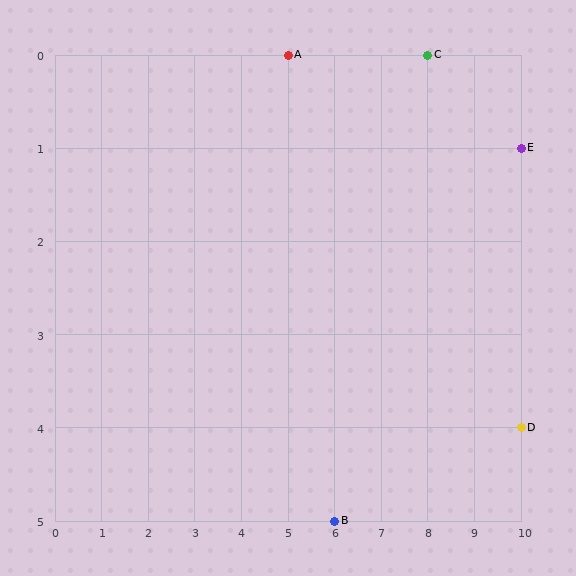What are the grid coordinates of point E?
Point E is at grid coordinates (10, 1).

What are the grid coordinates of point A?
Point A is at grid coordinates (5, 0).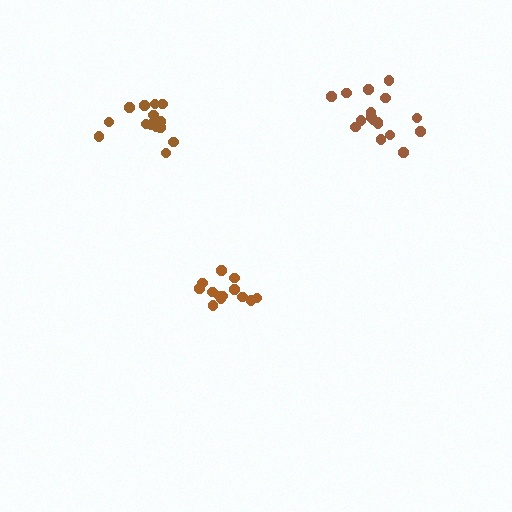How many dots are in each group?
Group 1: 13 dots, Group 2: 17 dots, Group 3: 17 dots (47 total).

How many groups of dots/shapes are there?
There are 3 groups.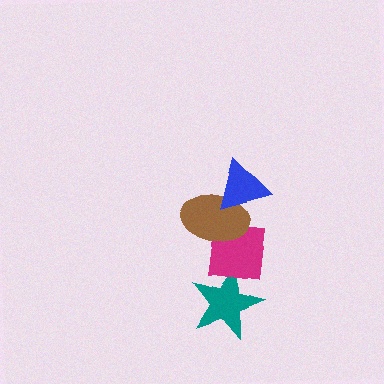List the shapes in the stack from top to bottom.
From top to bottom: the blue triangle, the brown ellipse, the magenta square, the teal star.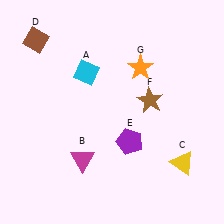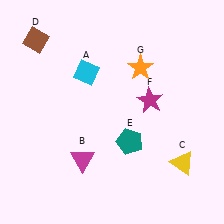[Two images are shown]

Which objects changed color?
E changed from purple to teal. F changed from brown to magenta.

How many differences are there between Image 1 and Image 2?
There are 2 differences between the two images.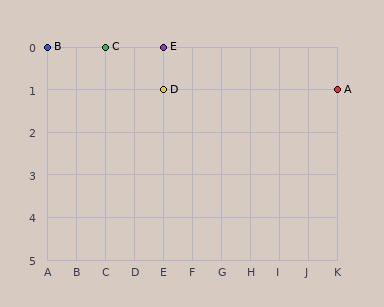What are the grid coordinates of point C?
Point C is at grid coordinates (C, 0).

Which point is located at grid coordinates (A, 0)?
Point B is at (A, 0).